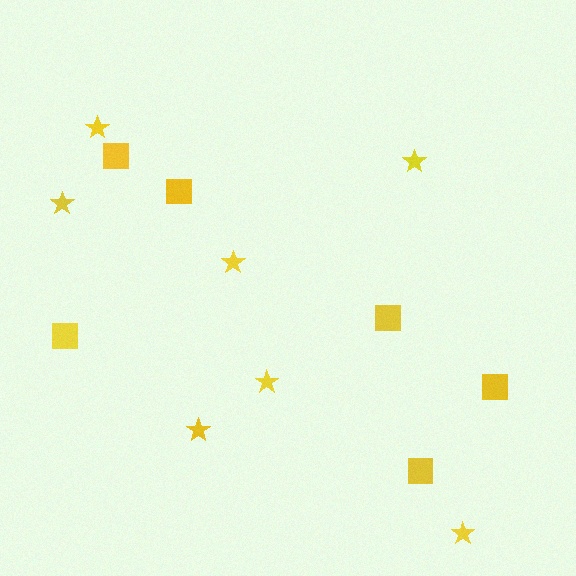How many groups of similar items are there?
There are 2 groups: one group of squares (6) and one group of stars (7).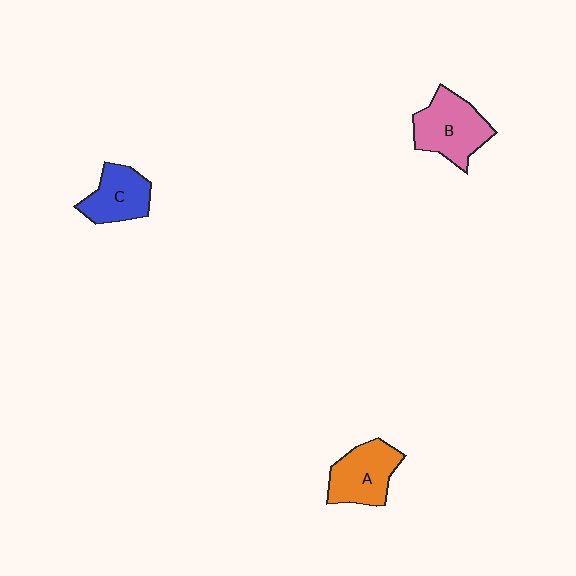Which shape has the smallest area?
Shape C (blue).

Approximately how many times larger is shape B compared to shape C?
Approximately 1.3 times.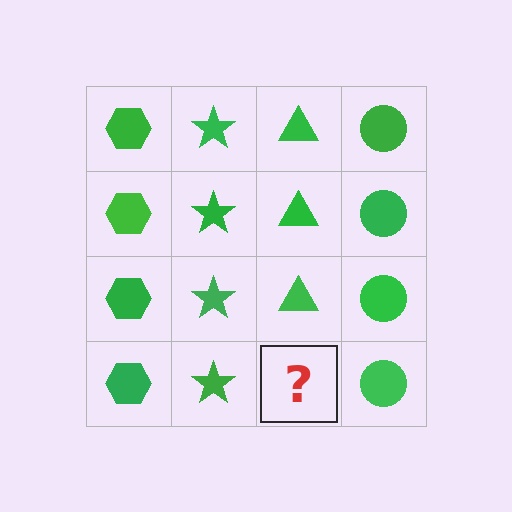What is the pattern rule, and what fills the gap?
The rule is that each column has a consistent shape. The gap should be filled with a green triangle.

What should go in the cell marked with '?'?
The missing cell should contain a green triangle.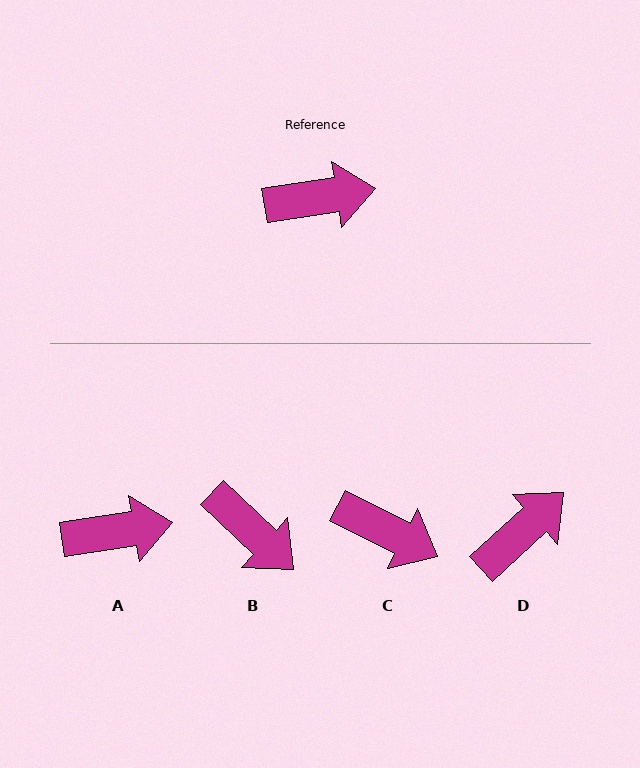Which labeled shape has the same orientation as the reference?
A.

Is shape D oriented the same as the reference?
No, it is off by about 34 degrees.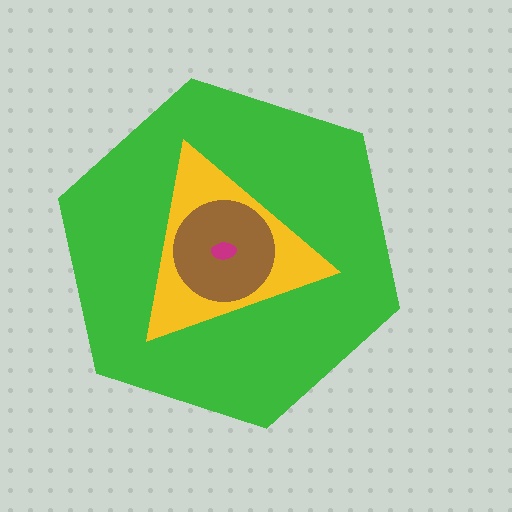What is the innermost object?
The magenta ellipse.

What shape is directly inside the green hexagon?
The yellow triangle.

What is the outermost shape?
The green hexagon.